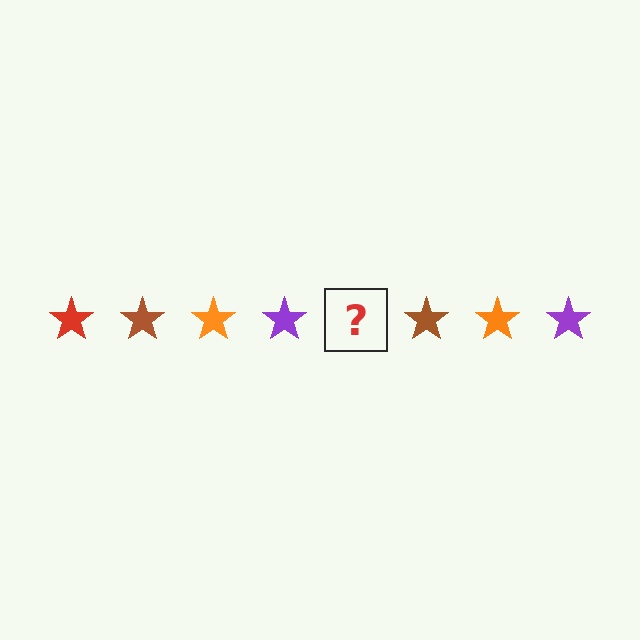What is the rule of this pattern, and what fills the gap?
The rule is that the pattern cycles through red, brown, orange, purple stars. The gap should be filled with a red star.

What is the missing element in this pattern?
The missing element is a red star.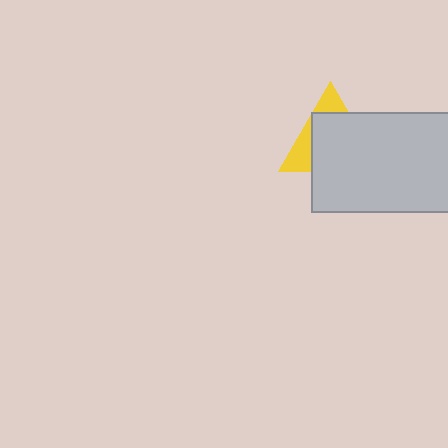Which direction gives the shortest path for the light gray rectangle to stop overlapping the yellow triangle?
Moving toward the lower-right gives the shortest separation.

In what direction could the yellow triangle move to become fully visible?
The yellow triangle could move toward the upper-left. That would shift it out from behind the light gray rectangle entirely.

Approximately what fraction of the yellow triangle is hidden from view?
Roughly 68% of the yellow triangle is hidden behind the light gray rectangle.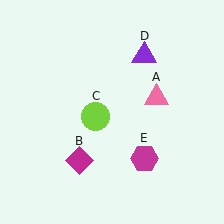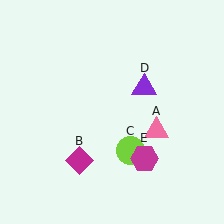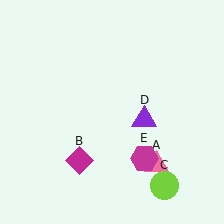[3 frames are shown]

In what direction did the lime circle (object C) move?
The lime circle (object C) moved down and to the right.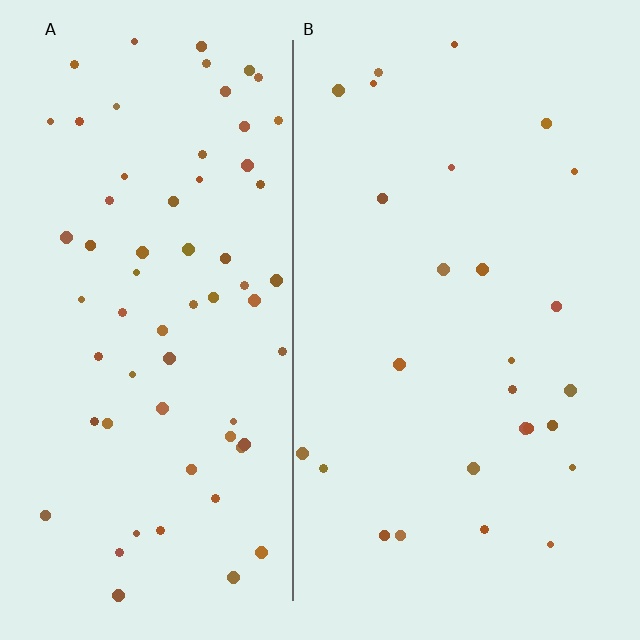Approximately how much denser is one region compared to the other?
Approximately 2.5× — region A over region B.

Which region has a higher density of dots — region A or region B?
A (the left).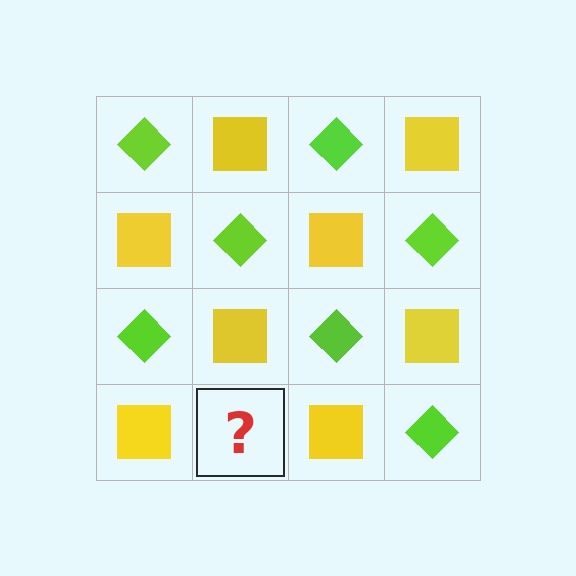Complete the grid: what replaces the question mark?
The question mark should be replaced with a lime diamond.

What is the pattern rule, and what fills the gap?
The rule is that it alternates lime diamond and yellow square in a checkerboard pattern. The gap should be filled with a lime diamond.